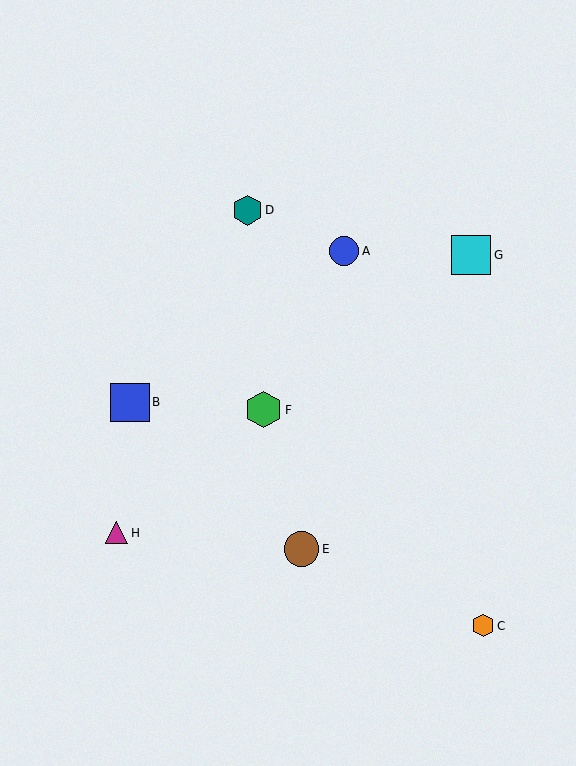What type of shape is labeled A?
Shape A is a blue circle.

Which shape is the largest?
The cyan square (labeled G) is the largest.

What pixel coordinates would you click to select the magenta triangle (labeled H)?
Click at (117, 533) to select the magenta triangle H.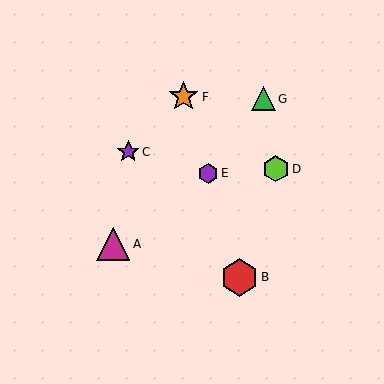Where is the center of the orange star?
The center of the orange star is at (183, 97).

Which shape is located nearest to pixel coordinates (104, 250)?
The magenta triangle (labeled A) at (113, 244) is nearest to that location.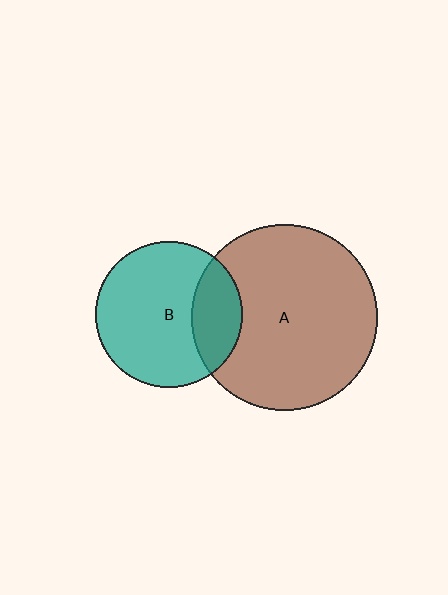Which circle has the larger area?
Circle A (brown).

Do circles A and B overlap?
Yes.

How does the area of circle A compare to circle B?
Approximately 1.6 times.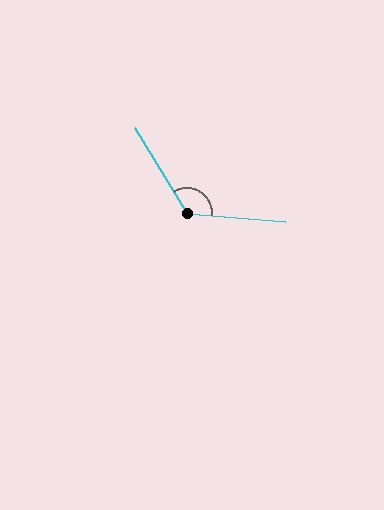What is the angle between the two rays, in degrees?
Approximately 126 degrees.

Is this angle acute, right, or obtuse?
It is obtuse.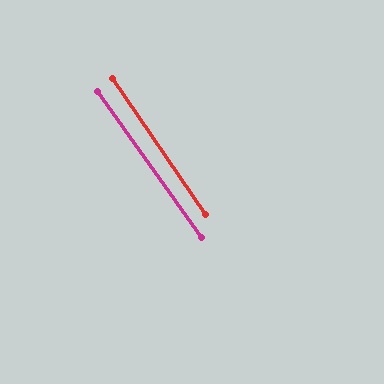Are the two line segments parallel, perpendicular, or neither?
Parallel — their directions differ by only 1.0°.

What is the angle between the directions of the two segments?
Approximately 1 degree.